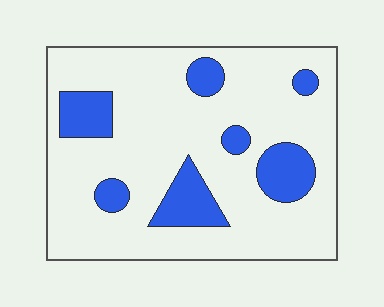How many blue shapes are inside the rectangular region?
7.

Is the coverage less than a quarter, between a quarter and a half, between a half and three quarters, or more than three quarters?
Less than a quarter.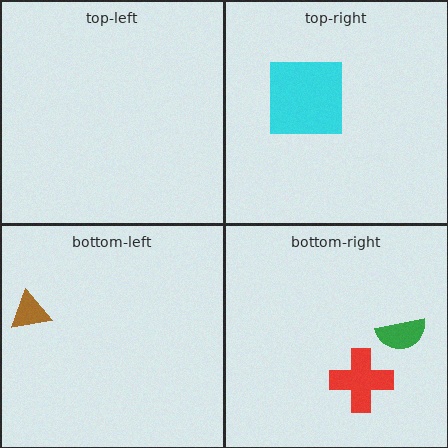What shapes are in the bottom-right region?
The green semicircle, the red cross.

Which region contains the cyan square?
The top-right region.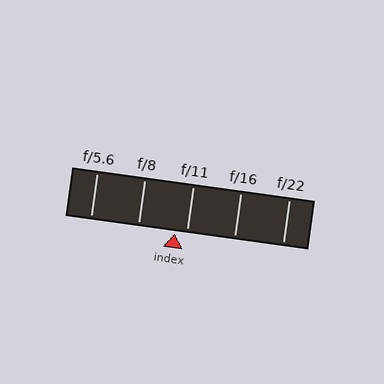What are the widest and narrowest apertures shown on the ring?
The widest aperture shown is f/5.6 and the narrowest is f/22.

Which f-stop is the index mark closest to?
The index mark is closest to f/11.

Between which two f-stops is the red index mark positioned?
The index mark is between f/8 and f/11.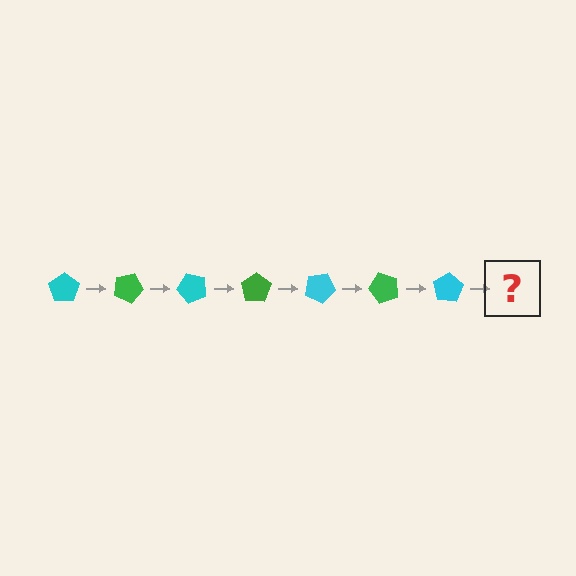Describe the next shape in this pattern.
It should be a green pentagon, rotated 175 degrees from the start.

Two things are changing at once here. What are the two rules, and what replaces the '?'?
The two rules are that it rotates 25 degrees each step and the color cycles through cyan and green. The '?' should be a green pentagon, rotated 175 degrees from the start.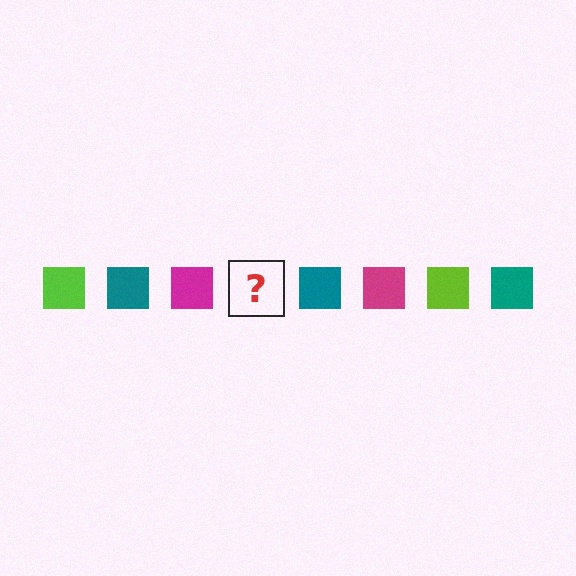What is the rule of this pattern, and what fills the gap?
The rule is that the pattern cycles through lime, teal, magenta squares. The gap should be filled with a lime square.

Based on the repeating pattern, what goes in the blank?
The blank should be a lime square.